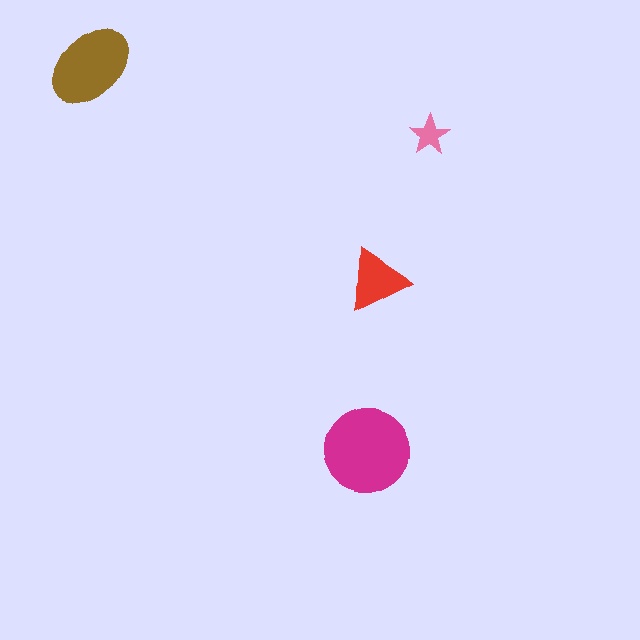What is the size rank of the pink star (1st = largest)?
4th.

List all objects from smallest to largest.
The pink star, the red triangle, the brown ellipse, the magenta circle.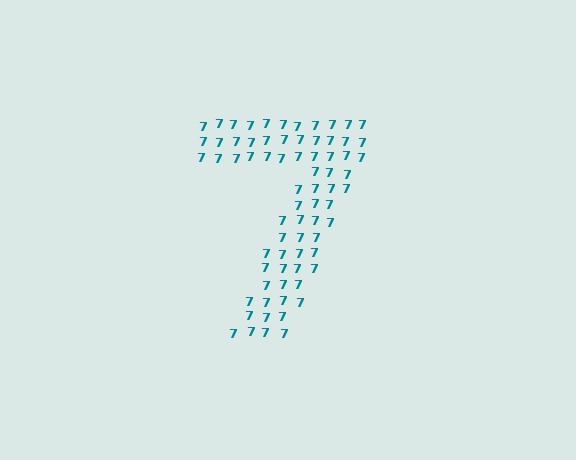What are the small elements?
The small elements are digit 7's.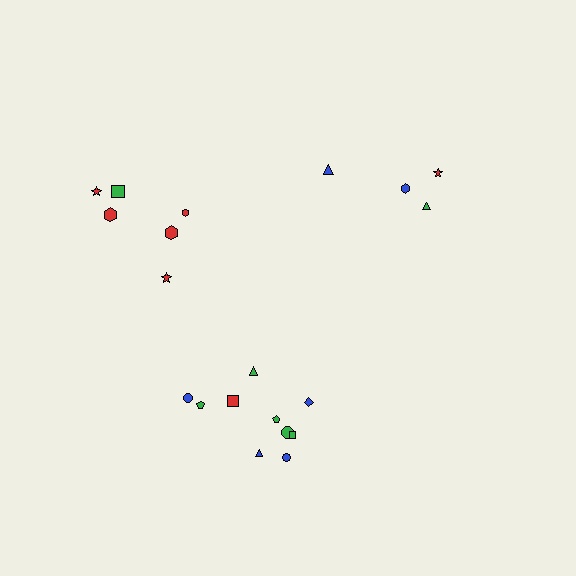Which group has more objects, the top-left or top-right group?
The top-left group.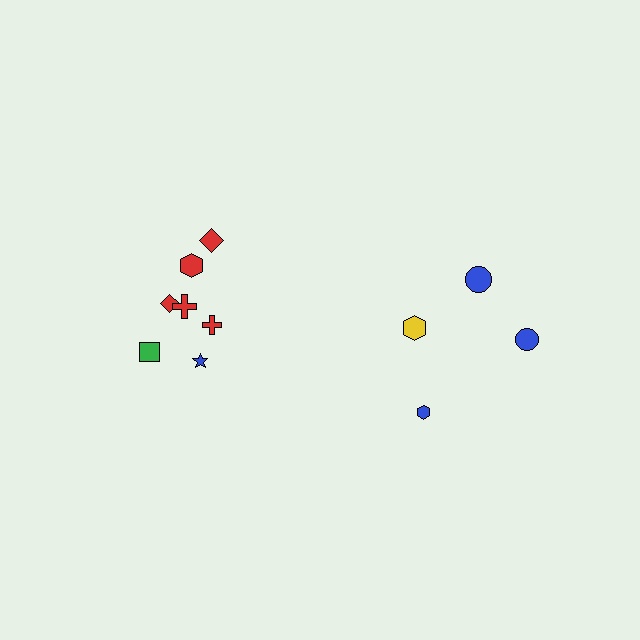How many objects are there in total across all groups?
There are 11 objects.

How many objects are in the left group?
There are 7 objects.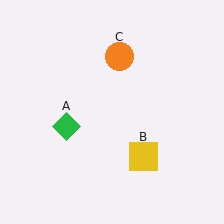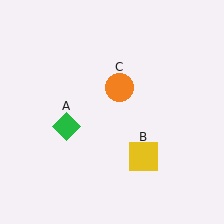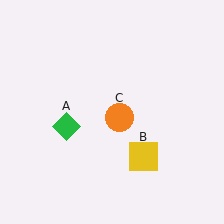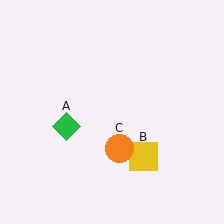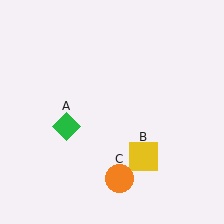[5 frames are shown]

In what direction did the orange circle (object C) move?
The orange circle (object C) moved down.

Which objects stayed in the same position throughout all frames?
Green diamond (object A) and yellow square (object B) remained stationary.